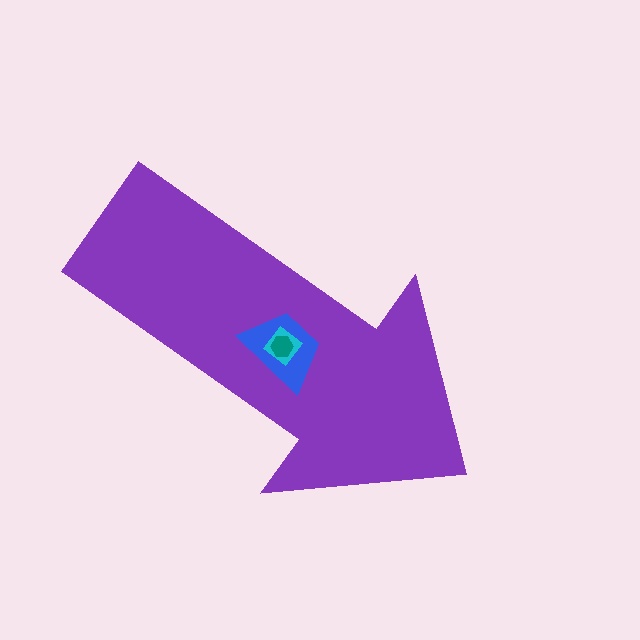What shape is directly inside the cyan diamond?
The teal hexagon.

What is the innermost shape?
The teal hexagon.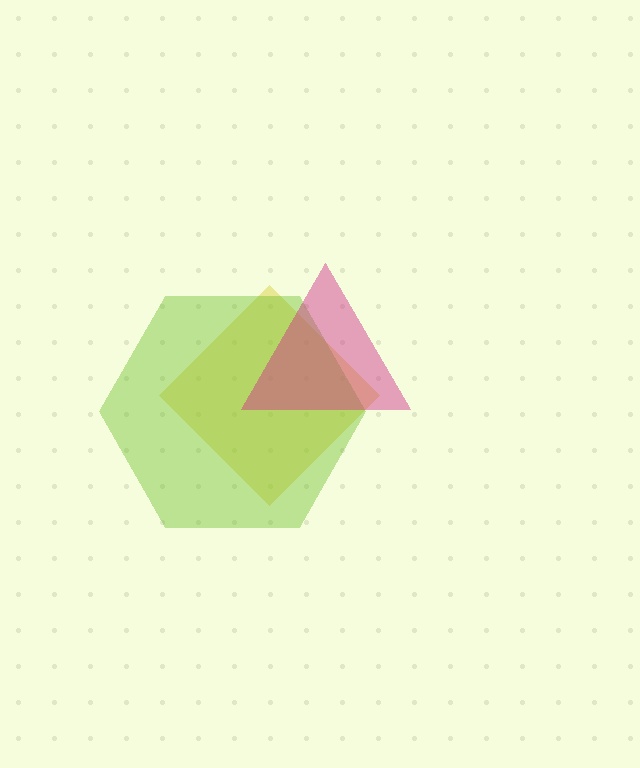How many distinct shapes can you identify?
There are 3 distinct shapes: a yellow diamond, a lime hexagon, a magenta triangle.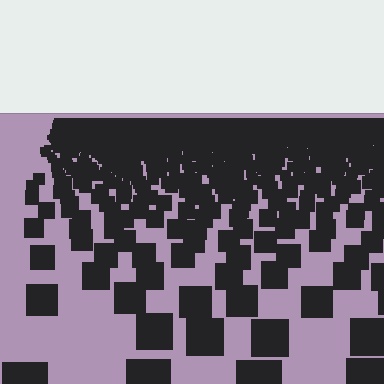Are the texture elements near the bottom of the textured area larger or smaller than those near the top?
Larger. Near the bottom, elements are closer to the viewer and appear at a bigger on-screen size.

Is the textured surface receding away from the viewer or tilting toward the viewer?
The surface is receding away from the viewer. Texture elements get smaller and denser toward the top.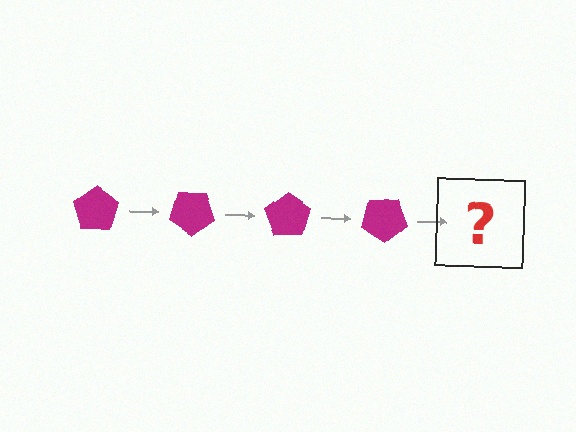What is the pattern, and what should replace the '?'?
The pattern is that the pentagon rotates 35 degrees each step. The '?' should be a magenta pentagon rotated 140 degrees.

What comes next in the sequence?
The next element should be a magenta pentagon rotated 140 degrees.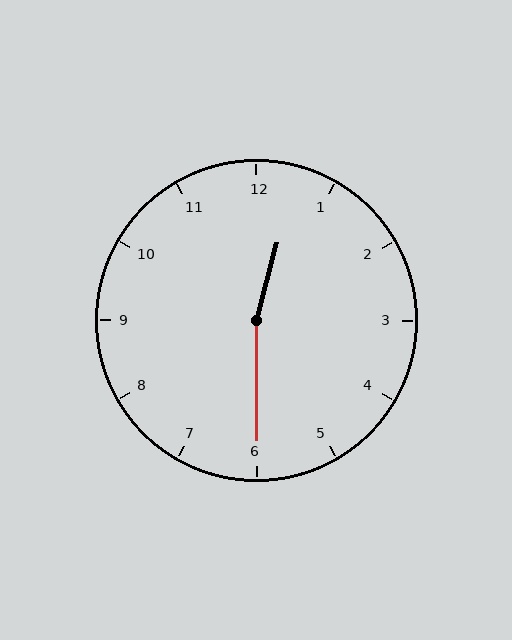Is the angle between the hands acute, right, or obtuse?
It is obtuse.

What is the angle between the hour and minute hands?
Approximately 165 degrees.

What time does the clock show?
12:30.